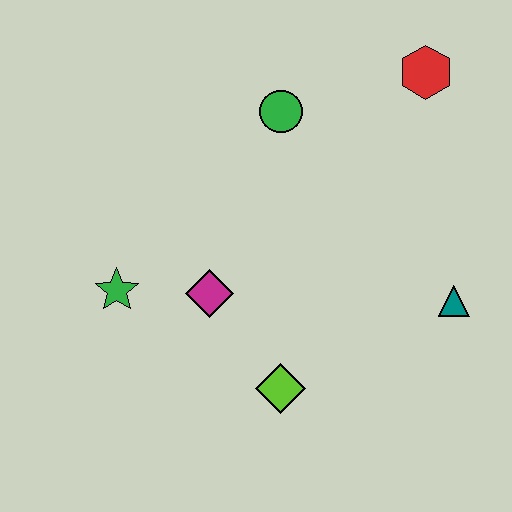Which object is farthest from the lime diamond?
The red hexagon is farthest from the lime diamond.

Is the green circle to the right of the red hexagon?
No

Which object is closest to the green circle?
The red hexagon is closest to the green circle.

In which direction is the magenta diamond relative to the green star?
The magenta diamond is to the right of the green star.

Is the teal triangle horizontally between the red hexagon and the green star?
No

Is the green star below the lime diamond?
No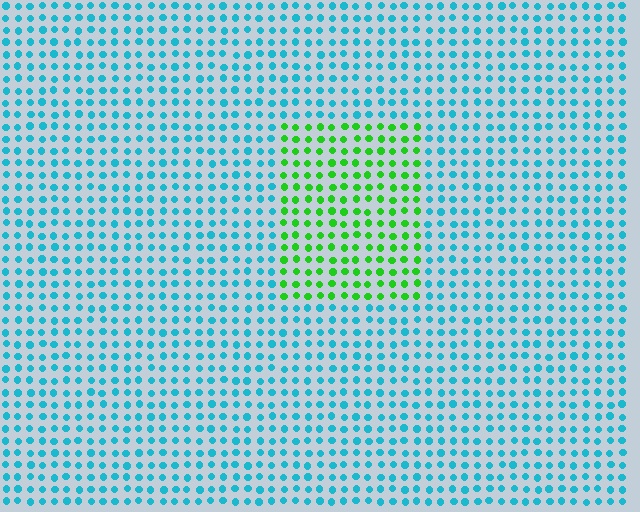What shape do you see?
I see a rectangle.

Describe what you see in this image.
The image is filled with small cyan elements in a uniform arrangement. A rectangle-shaped region is visible where the elements are tinted to a slightly different hue, forming a subtle color boundary.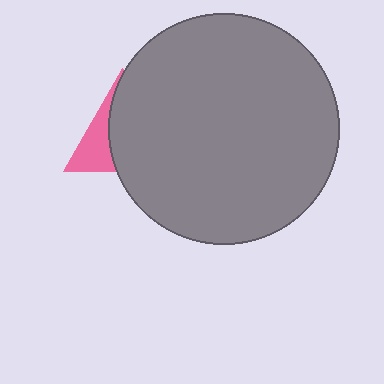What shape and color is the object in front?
The object in front is a gray circle.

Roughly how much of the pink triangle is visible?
A small part of it is visible (roughly 33%).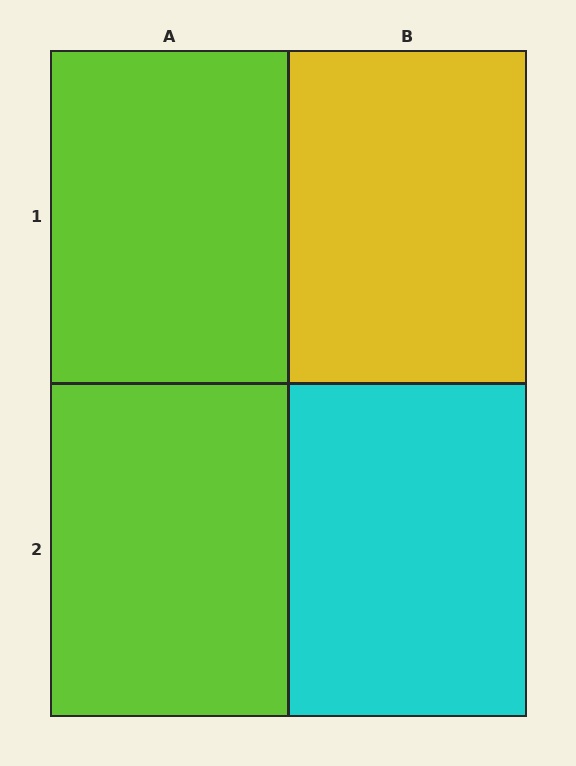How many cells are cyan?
1 cell is cyan.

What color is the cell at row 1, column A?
Lime.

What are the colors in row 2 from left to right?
Lime, cyan.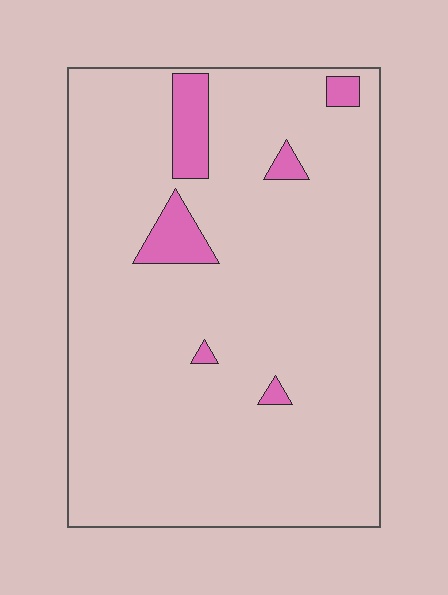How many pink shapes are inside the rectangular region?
6.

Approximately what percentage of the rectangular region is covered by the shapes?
Approximately 5%.